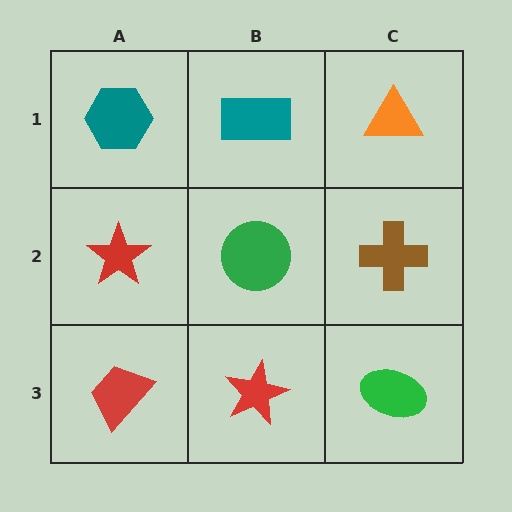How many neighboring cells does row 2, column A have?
3.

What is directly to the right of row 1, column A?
A teal rectangle.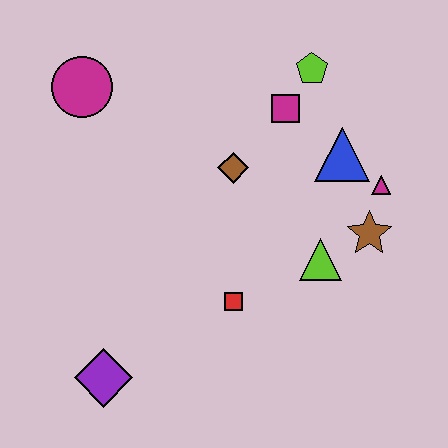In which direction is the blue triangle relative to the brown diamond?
The blue triangle is to the right of the brown diamond.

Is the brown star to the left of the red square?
No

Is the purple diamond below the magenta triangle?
Yes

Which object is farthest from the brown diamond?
The purple diamond is farthest from the brown diamond.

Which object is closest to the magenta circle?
The brown diamond is closest to the magenta circle.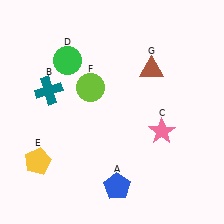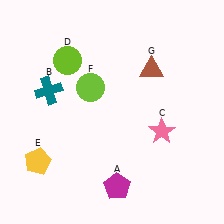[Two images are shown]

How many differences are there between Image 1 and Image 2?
There are 2 differences between the two images.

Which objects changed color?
A changed from blue to magenta. D changed from green to lime.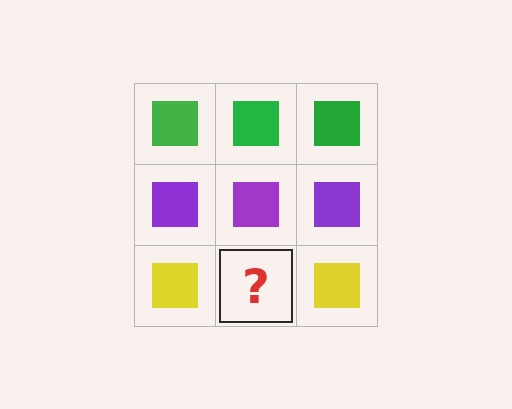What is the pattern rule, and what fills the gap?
The rule is that each row has a consistent color. The gap should be filled with a yellow square.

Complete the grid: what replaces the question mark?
The question mark should be replaced with a yellow square.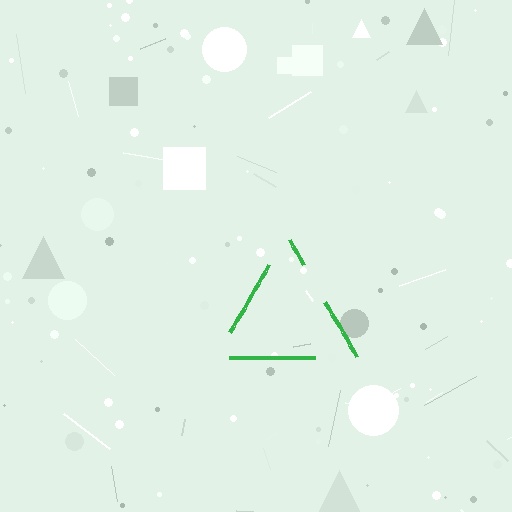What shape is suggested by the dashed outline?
The dashed outline suggests a triangle.